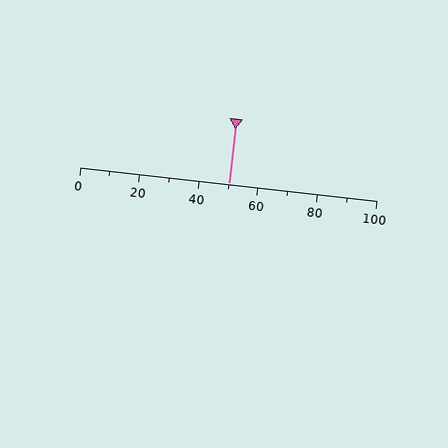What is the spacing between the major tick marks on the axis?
The major ticks are spaced 20 apart.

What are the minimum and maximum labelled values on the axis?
The axis runs from 0 to 100.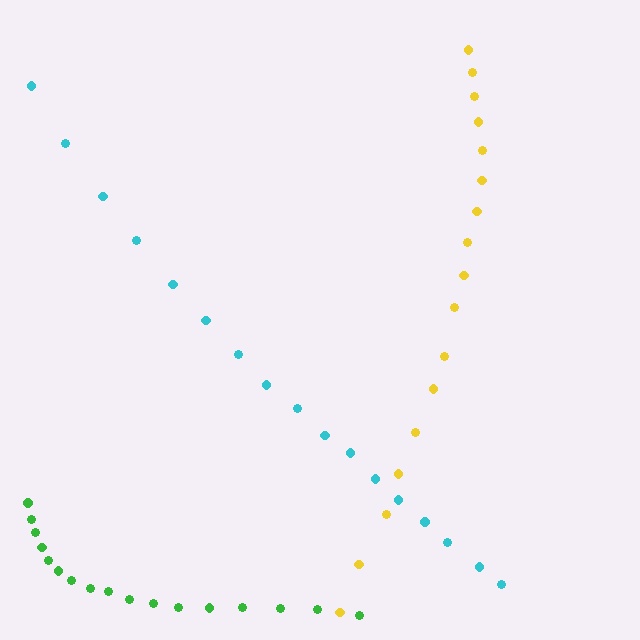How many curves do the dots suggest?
There are 3 distinct paths.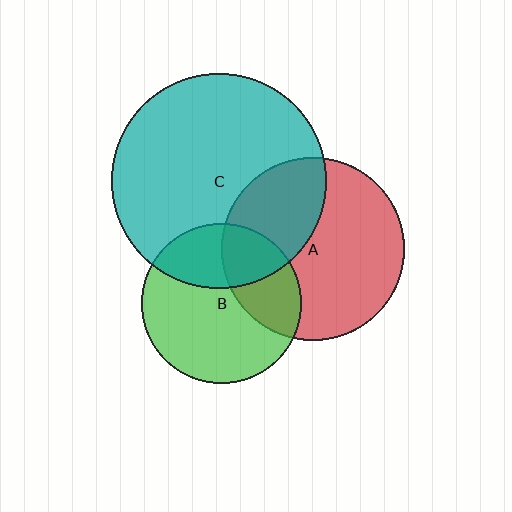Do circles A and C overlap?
Yes.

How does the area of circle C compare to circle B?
Approximately 1.8 times.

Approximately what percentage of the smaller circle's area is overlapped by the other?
Approximately 35%.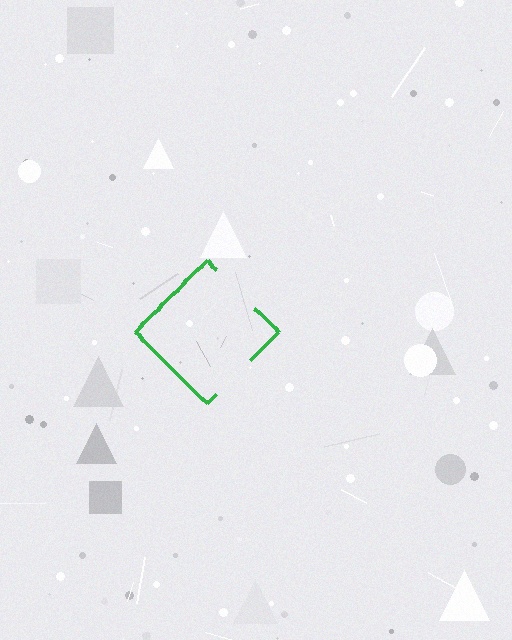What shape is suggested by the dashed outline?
The dashed outline suggests a diamond.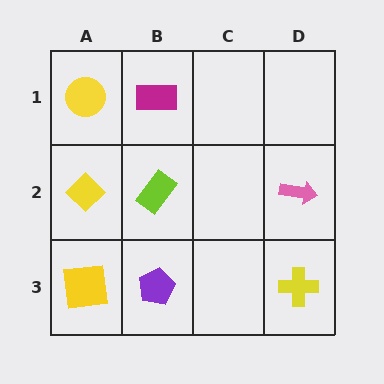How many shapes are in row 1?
2 shapes.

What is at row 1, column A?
A yellow circle.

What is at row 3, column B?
A purple pentagon.